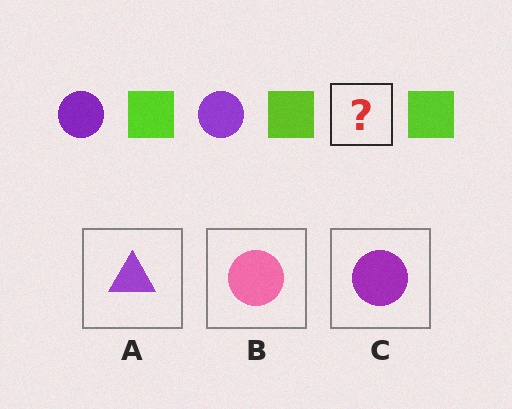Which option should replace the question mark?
Option C.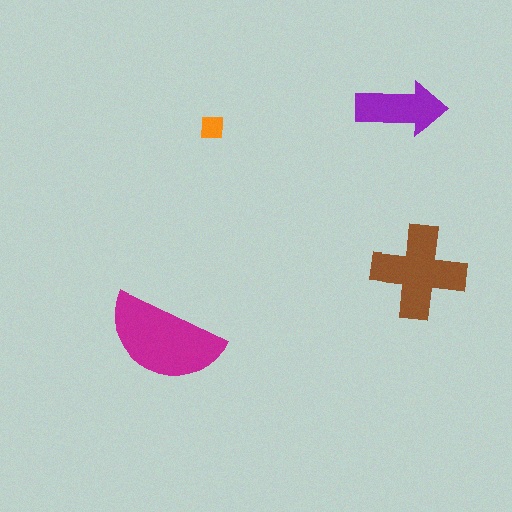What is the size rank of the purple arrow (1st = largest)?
3rd.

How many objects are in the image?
There are 4 objects in the image.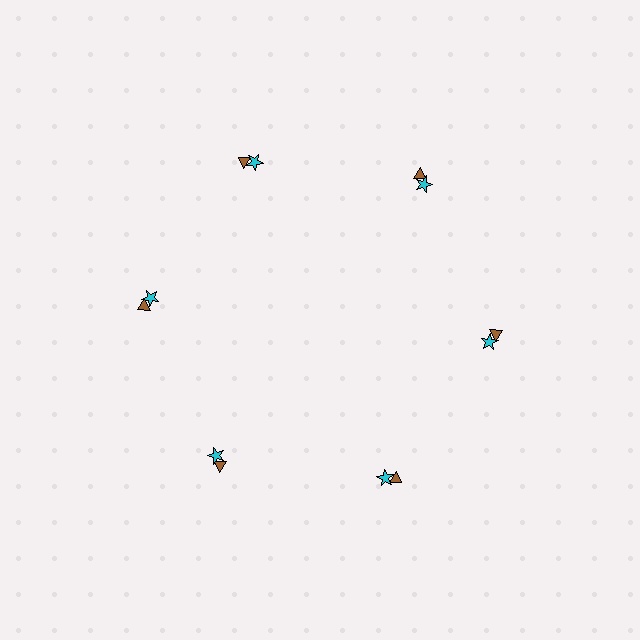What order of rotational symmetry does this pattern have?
This pattern has 6-fold rotational symmetry.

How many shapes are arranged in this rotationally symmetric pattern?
There are 12 shapes, arranged in 6 groups of 2.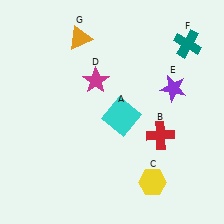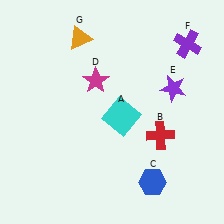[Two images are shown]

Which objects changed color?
C changed from yellow to blue. F changed from teal to purple.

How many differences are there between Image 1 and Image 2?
There are 2 differences between the two images.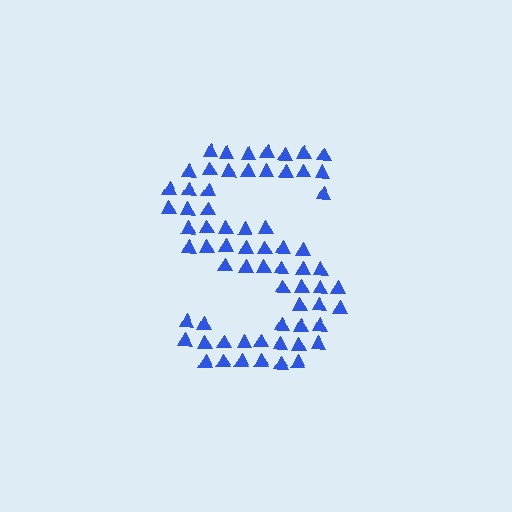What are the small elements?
The small elements are triangles.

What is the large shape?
The large shape is the letter S.